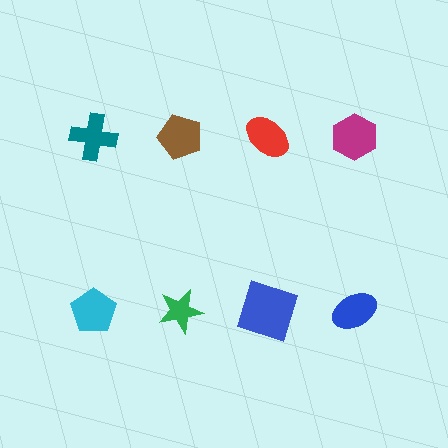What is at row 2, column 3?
A blue square.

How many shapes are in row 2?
4 shapes.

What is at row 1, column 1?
A teal cross.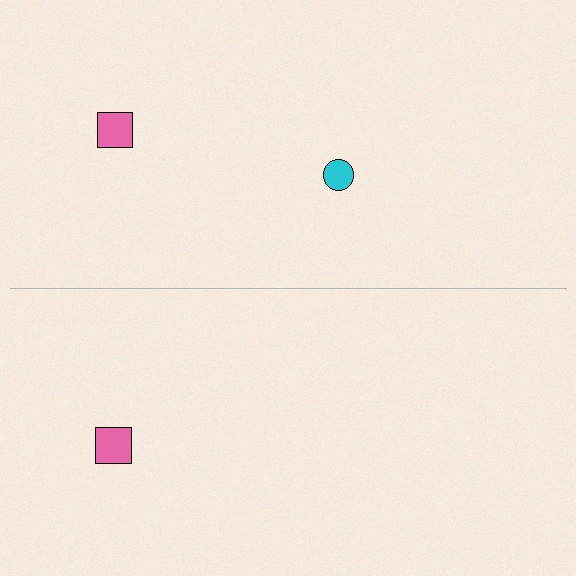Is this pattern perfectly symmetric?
No, the pattern is not perfectly symmetric. A cyan circle is missing from the bottom side.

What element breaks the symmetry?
A cyan circle is missing from the bottom side.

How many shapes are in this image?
There are 3 shapes in this image.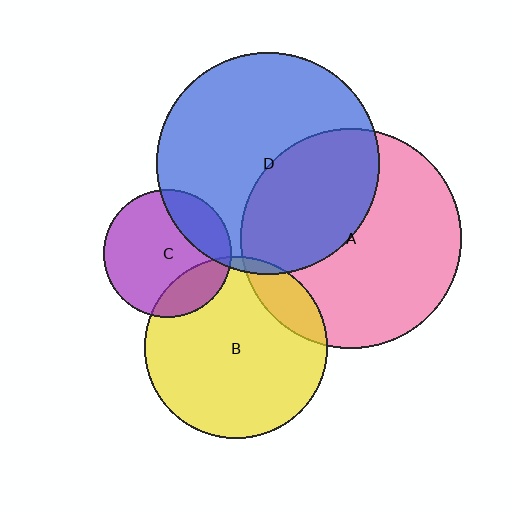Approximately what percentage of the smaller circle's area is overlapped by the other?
Approximately 25%.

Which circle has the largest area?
Circle D (blue).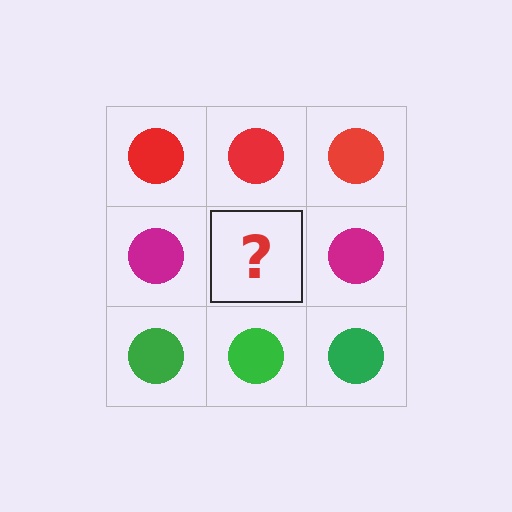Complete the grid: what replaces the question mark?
The question mark should be replaced with a magenta circle.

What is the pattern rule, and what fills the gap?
The rule is that each row has a consistent color. The gap should be filled with a magenta circle.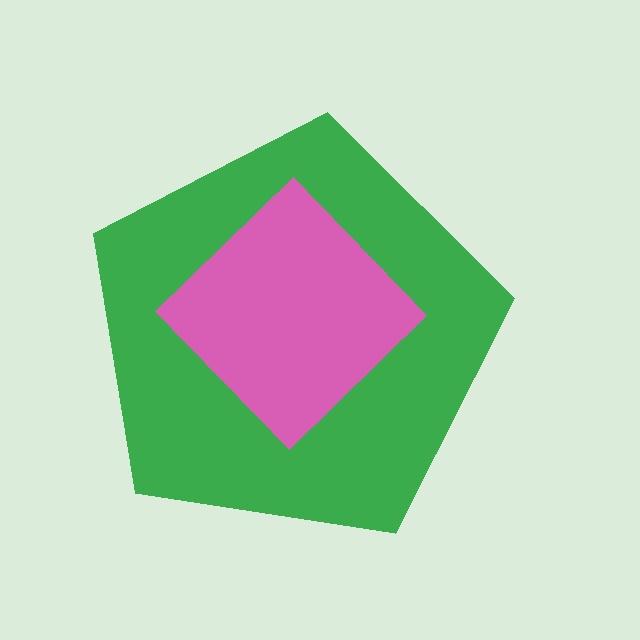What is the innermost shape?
The pink diamond.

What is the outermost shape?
The green pentagon.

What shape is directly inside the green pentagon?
The pink diamond.